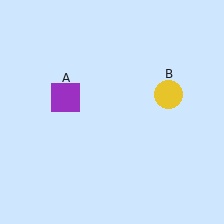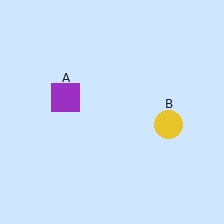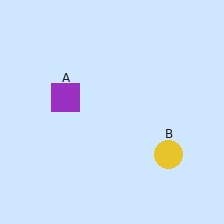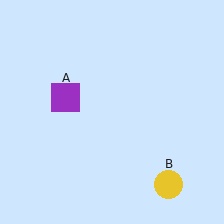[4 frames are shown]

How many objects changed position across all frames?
1 object changed position: yellow circle (object B).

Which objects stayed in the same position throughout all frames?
Purple square (object A) remained stationary.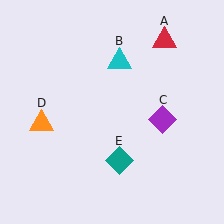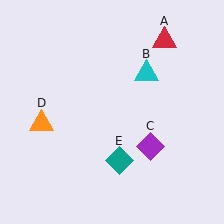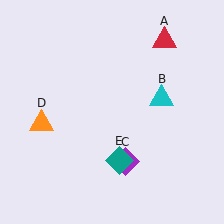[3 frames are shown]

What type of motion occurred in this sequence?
The cyan triangle (object B), purple diamond (object C) rotated clockwise around the center of the scene.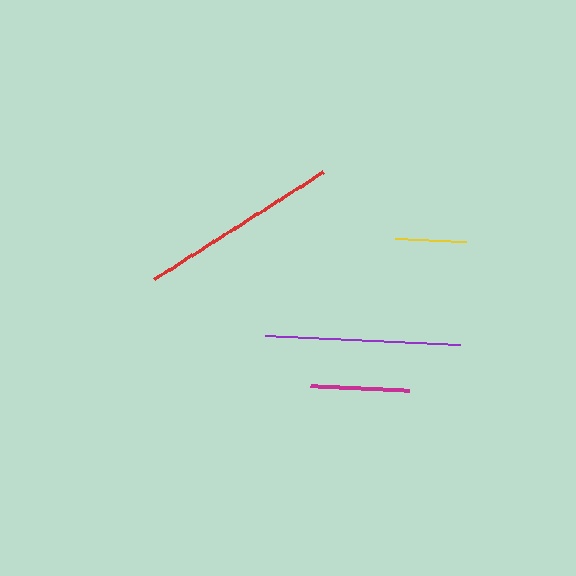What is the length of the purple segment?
The purple segment is approximately 195 pixels long.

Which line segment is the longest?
The red line is the longest at approximately 200 pixels.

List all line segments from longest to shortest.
From longest to shortest: red, purple, magenta, yellow.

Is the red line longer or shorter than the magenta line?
The red line is longer than the magenta line.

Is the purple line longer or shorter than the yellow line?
The purple line is longer than the yellow line.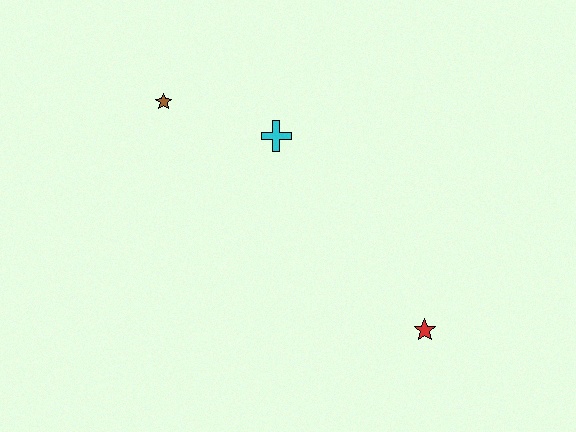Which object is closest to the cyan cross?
The brown star is closest to the cyan cross.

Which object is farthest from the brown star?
The red star is farthest from the brown star.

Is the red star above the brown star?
No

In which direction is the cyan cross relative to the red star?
The cyan cross is above the red star.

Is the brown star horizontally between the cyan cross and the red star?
No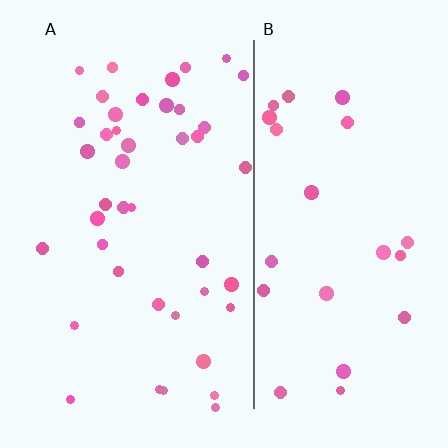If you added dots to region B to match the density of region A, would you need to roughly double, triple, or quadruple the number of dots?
Approximately double.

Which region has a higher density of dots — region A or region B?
A (the left).